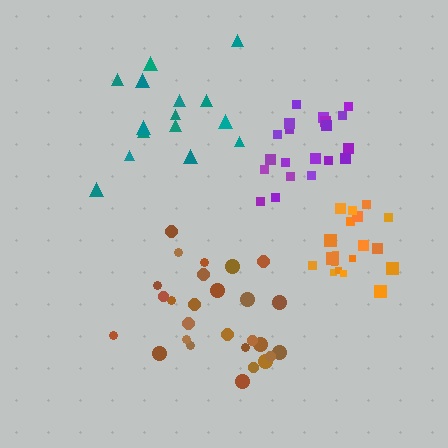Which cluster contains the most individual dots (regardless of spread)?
Brown (27).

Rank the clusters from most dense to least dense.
orange, brown, purple, teal.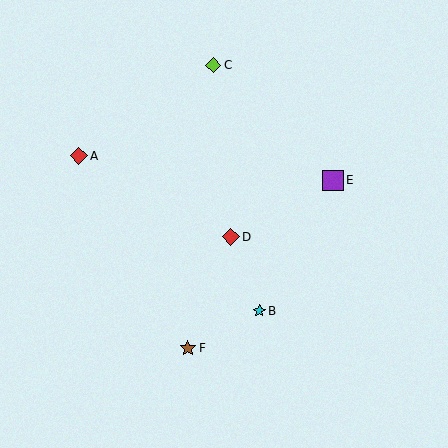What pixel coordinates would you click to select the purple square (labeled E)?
Click at (333, 180) to select the purple square E.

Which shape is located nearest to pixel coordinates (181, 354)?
The brown star (labeled F) at (188, 348) is nearest to that location.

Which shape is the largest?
The purple square (labeled E) is the largest.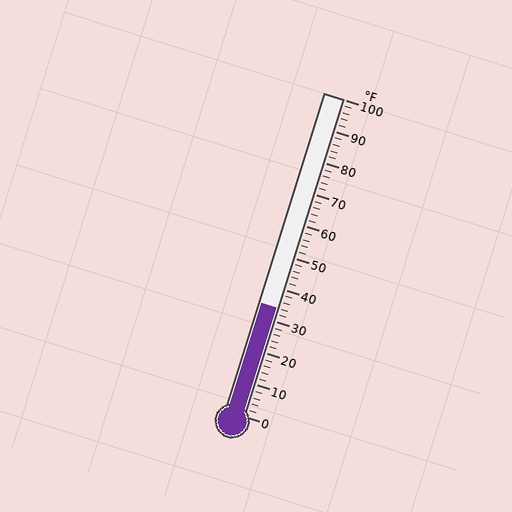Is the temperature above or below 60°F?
The temperature is below 60°F.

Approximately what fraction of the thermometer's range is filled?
The thermometer is filled to approximately 35% of its range.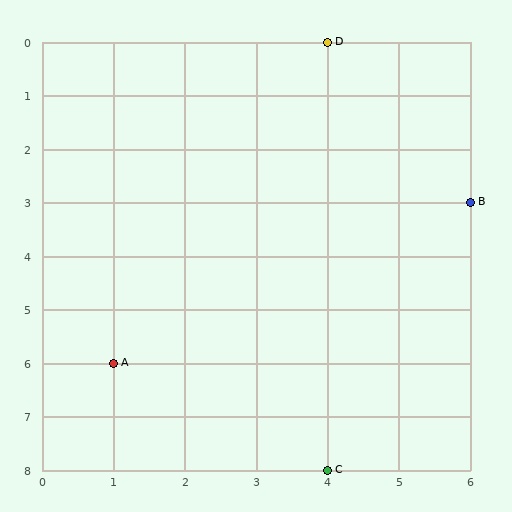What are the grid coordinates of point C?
Point C is at grid coordinates (4, 8).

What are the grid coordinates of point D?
Point D is at grid coordinates (4, 0).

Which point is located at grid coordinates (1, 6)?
Point A is at (1, 6).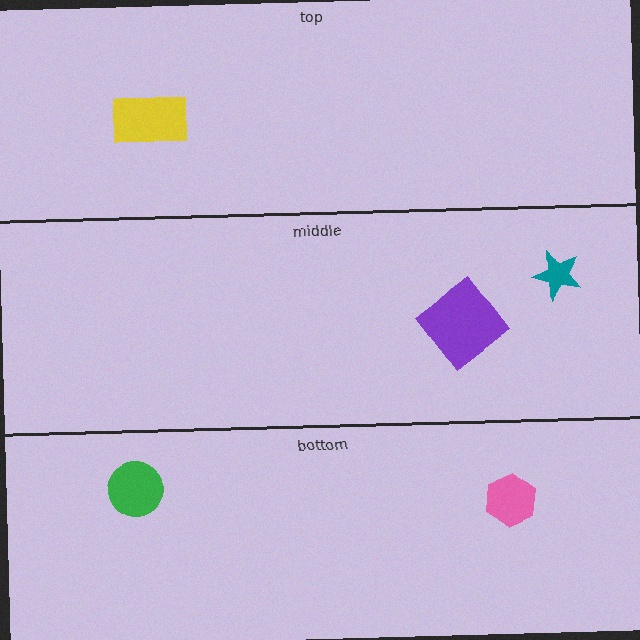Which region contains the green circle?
The bottom region.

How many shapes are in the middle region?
2.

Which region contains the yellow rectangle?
The top region.